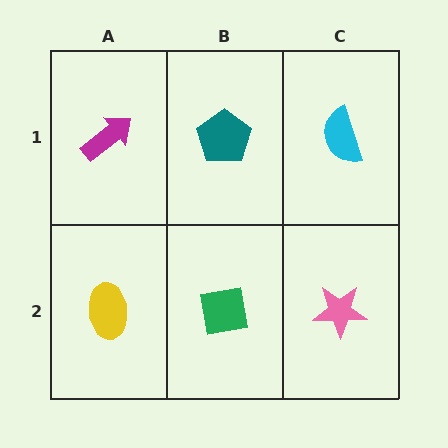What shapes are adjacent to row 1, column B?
A green square (row 2, column B), a magenta arrow (row 1, column A), a cyan semicircle (row 1, column C).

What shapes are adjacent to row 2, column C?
A cyan semicircle (row 1, column C), a green square (row 2, column B).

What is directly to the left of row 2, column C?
A green square.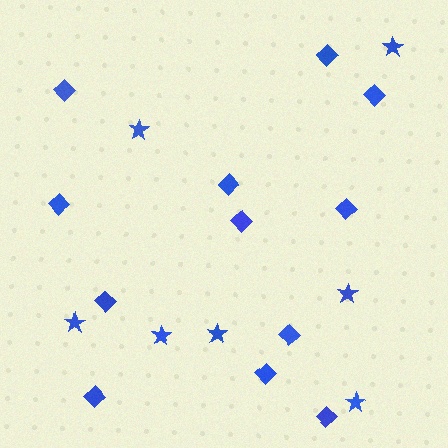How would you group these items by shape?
There are 2 groups: one group of diamonds (12) and one group of stars (7).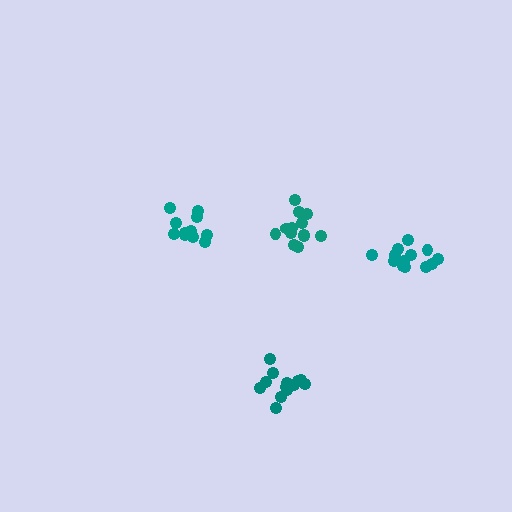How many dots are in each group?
Group 1: 14 dots, Group 2: 13 dots, Group 3: 11 dots, Group 4: 13 dots (51 total).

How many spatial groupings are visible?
There are 4 spatial groupings.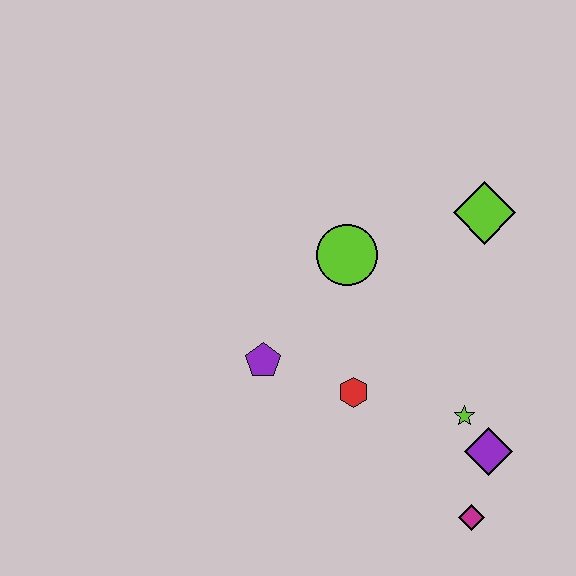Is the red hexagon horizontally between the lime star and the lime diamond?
No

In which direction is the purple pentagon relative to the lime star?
The purple pentagon is to the left of the lime star.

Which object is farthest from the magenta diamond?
The lime diamond is farthest from the magenta diamond.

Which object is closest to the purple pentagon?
The red hexagon is closest to the purple pentagon.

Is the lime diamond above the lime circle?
Yes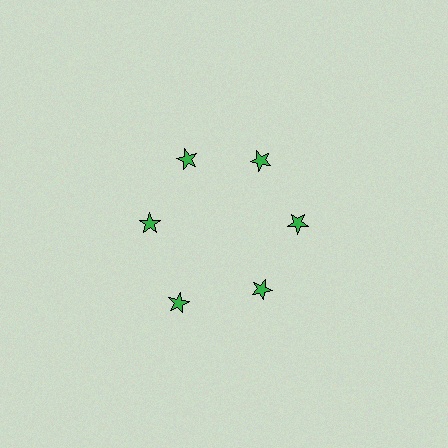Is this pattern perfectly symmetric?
No. The 6 green stars are arranged in a ring, but one element near the 7 o'clock position is pushed outward from the center, breaking the 6-fold rotational symmetry.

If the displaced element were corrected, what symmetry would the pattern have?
It would have 6-fold rotational symmetry — the pattern would map onto itself every 60 degrees.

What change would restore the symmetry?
The symmetry would be restored by moving it inward, back onto the ring so that all 6 stars sit at equal angles and equal distance from the center.